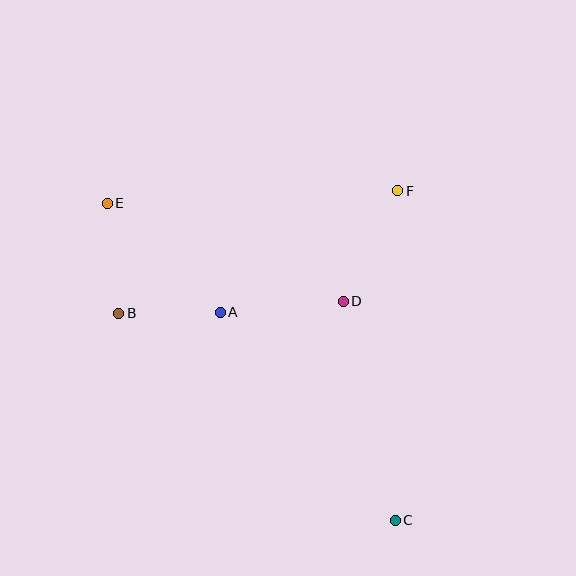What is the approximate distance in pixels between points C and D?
The distance between C and D is approximately 225 pixels.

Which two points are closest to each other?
Points A and B are closest to each other.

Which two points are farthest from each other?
Points C and E are farthest from each other.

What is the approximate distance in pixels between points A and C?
The distance between A and C is approximately 272 pixels.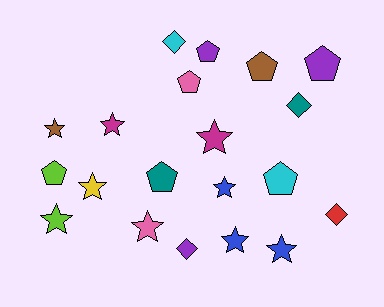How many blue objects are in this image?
There are 3 blue objects.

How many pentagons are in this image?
There are 7 pentagons.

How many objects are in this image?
There are 20 objects.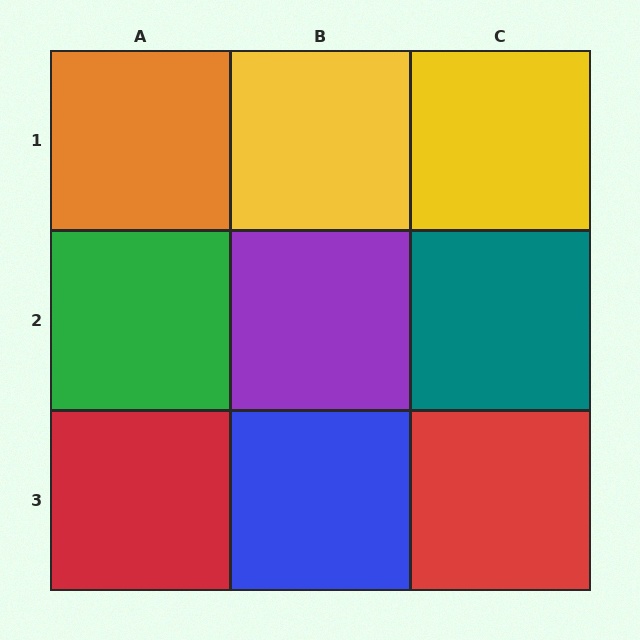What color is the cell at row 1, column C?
Yellow.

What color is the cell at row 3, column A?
Red.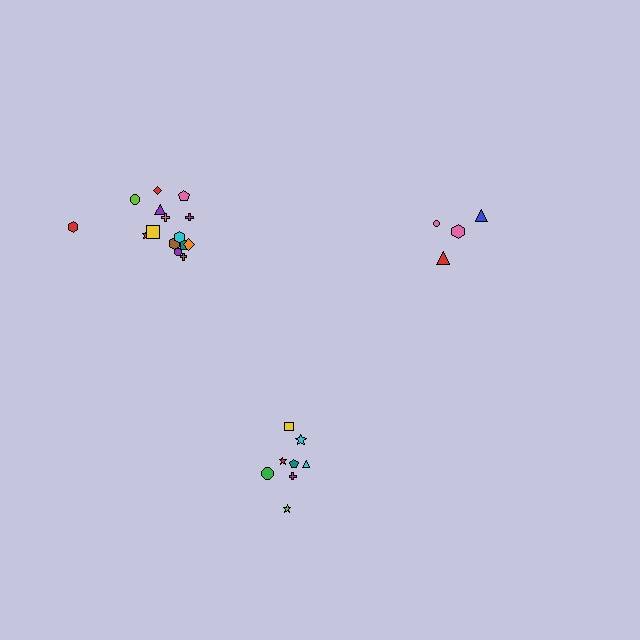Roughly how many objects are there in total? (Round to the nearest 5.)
Roughly 25 objects in total.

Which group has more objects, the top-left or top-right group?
The top-left group.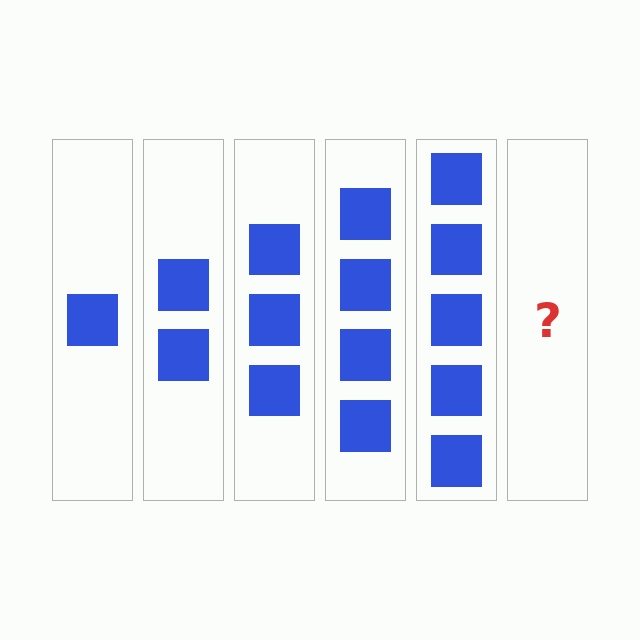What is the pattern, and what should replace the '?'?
The pattern is that each step adds one more square. The '?' should be 6 squares.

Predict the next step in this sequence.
The next step is 6 squares.